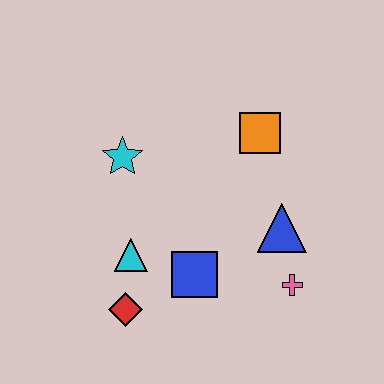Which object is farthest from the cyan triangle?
The orange square is farthest from the cyan triangle.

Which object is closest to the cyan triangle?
The red diamond is closest to the cyan triangle.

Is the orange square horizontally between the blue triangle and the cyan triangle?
Yes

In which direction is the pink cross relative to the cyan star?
The pink cross is to the right of the cyan star.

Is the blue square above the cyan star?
No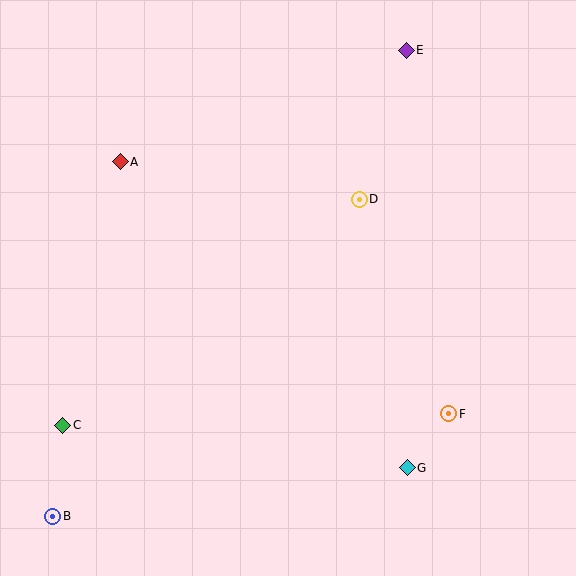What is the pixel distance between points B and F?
The distance between B and F is 409 pixels.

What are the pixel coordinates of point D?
Point D is at (359, 199).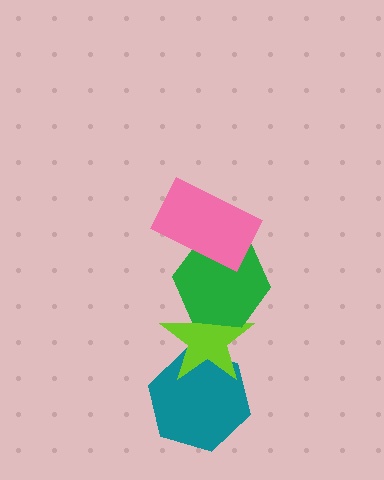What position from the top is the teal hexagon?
The teal hexagon is 4th from the top.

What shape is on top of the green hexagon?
The pink rectangle is on top of the green hexagon.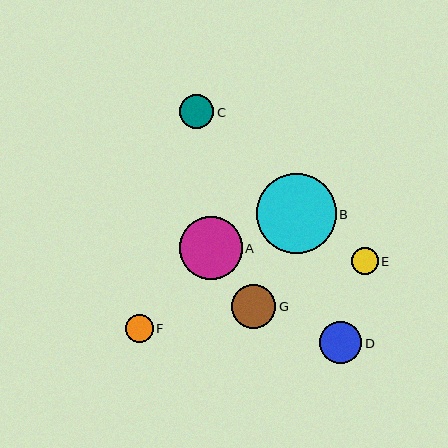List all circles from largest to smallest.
From largest to smallest: B, A, G, D, C, F, E.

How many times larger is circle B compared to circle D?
Circle B is approximately 1.9 times the size of circle D.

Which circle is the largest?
Circle B is the largest with a size of approximately 80 pixels.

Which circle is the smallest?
Circle E is the smallest with a size of approximately 27 pixels.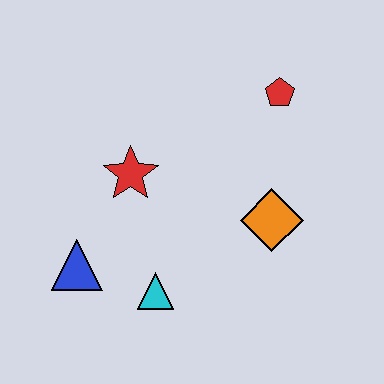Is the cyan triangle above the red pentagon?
No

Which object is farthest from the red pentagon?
The blue triangle is farthest from the red pentagon.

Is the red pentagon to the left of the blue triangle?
No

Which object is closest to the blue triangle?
The cyan triangle is closest to the blue triangle.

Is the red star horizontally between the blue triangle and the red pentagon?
Yes